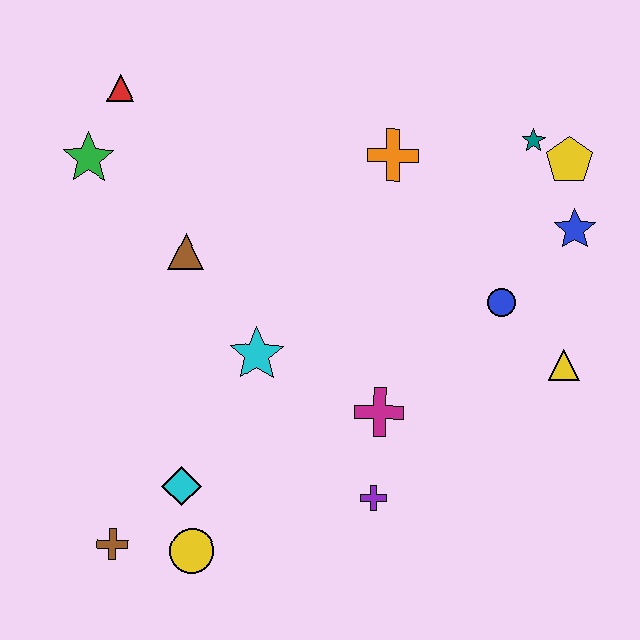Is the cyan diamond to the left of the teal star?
Yes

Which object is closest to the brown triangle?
The cyan star is closest to the brown triangle.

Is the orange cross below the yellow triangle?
No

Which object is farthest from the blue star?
The brown cross is farthest from the blue star.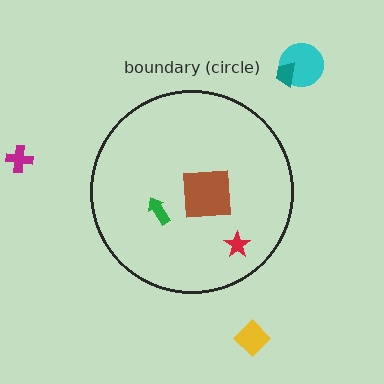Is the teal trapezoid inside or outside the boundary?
Outside.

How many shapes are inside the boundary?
3 inside, 4 outside.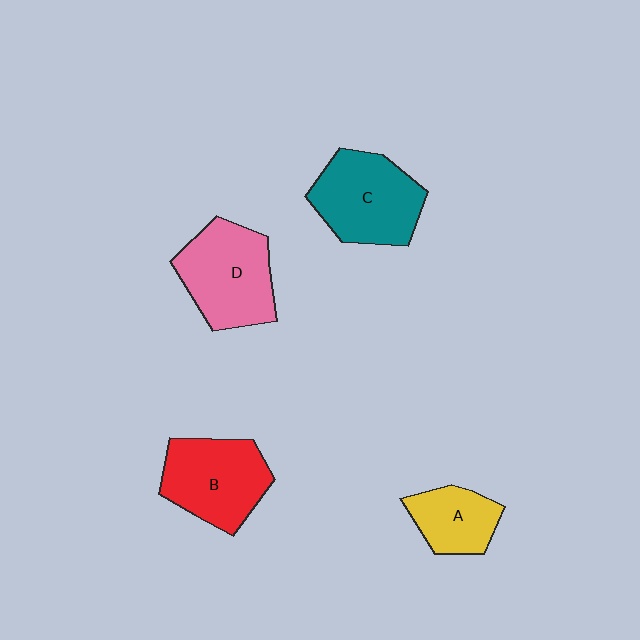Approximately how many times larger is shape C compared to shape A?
Approximately 1.7 times.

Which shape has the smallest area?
Shape A (yellow).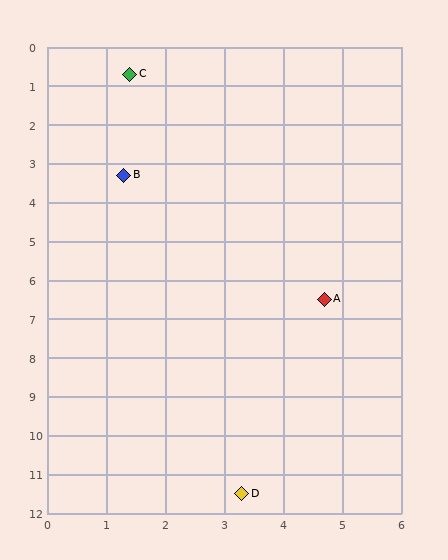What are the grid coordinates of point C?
Point C is at approximately (1.4, 0.7).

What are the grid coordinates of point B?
Point B is at approximately (1.3, 3.3).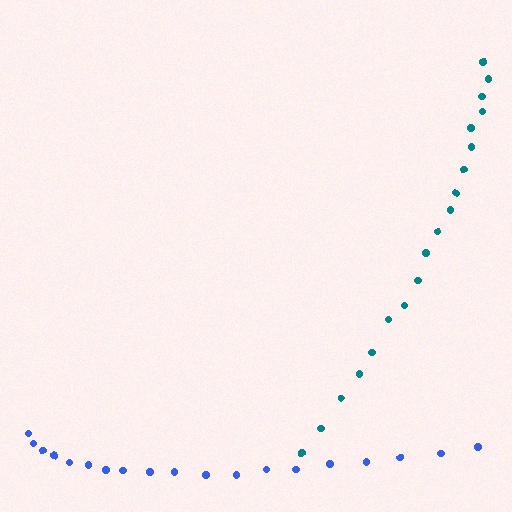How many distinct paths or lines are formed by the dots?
There are 2 distinct paths.